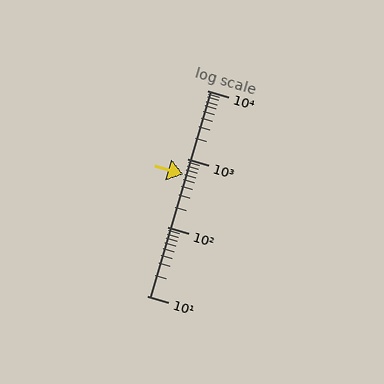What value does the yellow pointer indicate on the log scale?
The pointer indicates approximately 590.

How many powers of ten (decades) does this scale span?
The scale spans 3 decades, from 10 to 10000.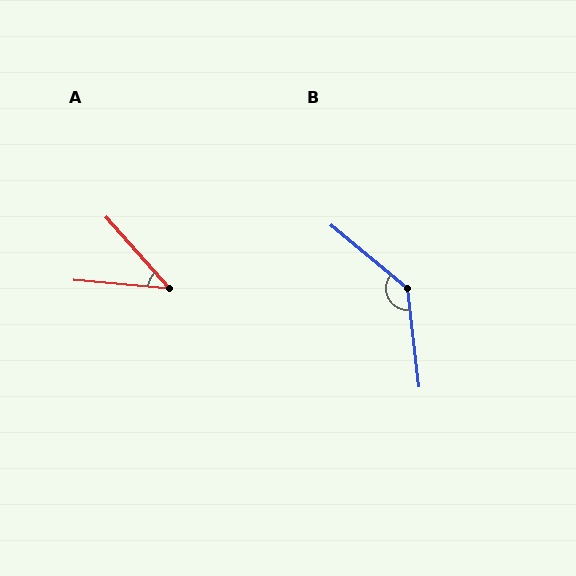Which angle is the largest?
B, at approximately 136 degrees.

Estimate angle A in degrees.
Approximately 44 degrees.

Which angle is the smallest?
A, at approximately 44 degrees.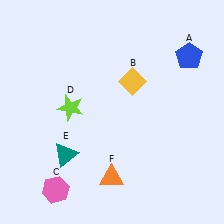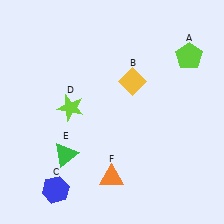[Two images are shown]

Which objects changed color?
A changed from blue to lime. C changed from pink to blue. E changed from teal to green.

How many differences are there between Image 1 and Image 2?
There are 3 differences between the two images.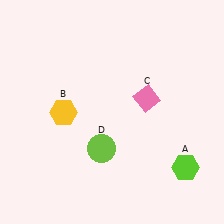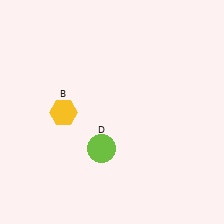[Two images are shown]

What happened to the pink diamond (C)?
The pink diamond (C) was removed in Image 2. It was in the top-right area of Image 1.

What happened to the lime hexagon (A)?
The lime hexagon (A) was removed in Image 2. It was in the bottom-right area of Image 1.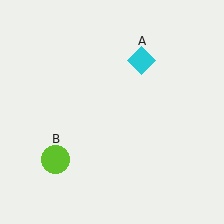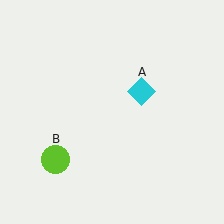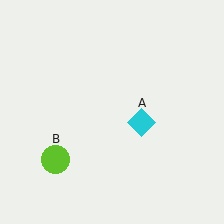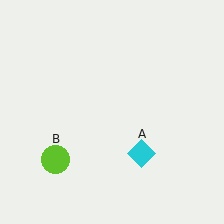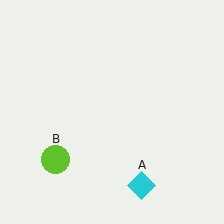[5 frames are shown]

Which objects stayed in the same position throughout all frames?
Lime circle (object B) remained stationary.